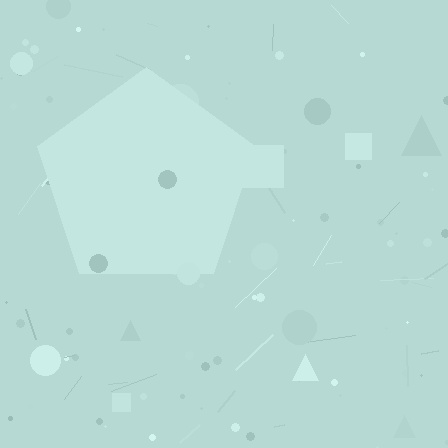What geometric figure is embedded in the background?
A pentagon is embedded in the background.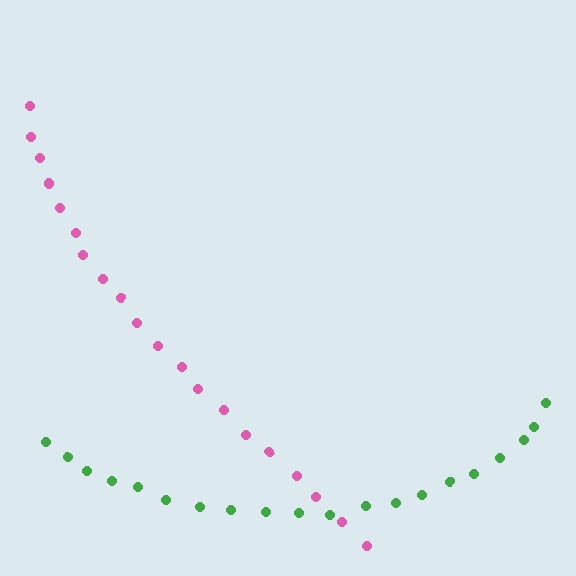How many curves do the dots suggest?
There are 2 distinct paths.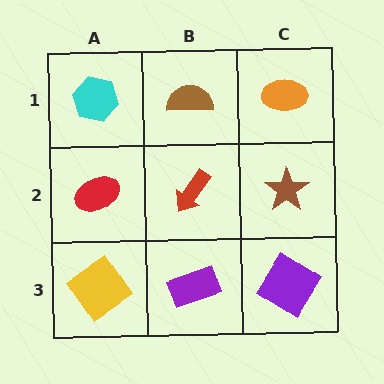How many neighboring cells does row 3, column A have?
2.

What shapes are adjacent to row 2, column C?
An orange ellipse (row 1, column C), a purple diamond (row 3, column C), a red arrow (row 2, column B).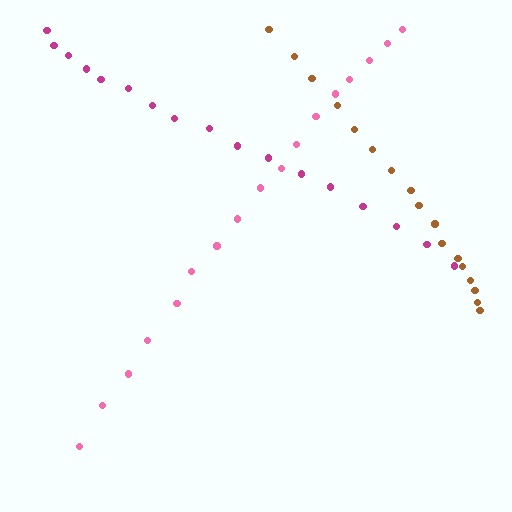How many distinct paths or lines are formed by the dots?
There are 3 distinct paths.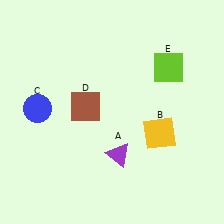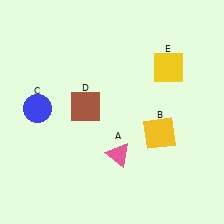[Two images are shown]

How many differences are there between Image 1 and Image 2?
There are 2 differences between the two images.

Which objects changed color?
A changed from purple to pink. E changed from lime to yellow.